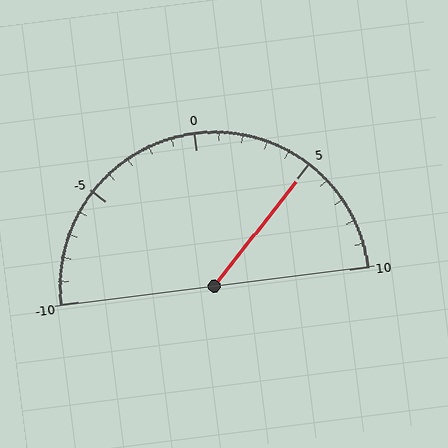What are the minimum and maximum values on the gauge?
The gauge ranges from -10 to 10.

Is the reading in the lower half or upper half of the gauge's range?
The reading is in the upper half of the range (-10 to 10).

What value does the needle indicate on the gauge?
The needle indicates approximately 5.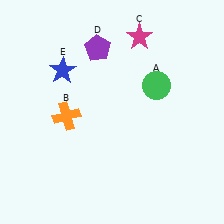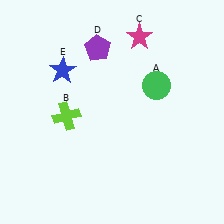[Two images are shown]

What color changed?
The cross (B) changed from orange in Image 1 to lime in Image 2.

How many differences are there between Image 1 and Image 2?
There is 1 difference between the two images.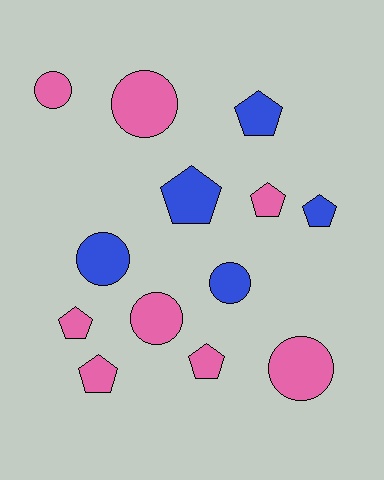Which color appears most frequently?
Pink, with 8 objects.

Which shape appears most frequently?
Pentagon, with 7 objects.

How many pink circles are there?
There are 4 pink circles.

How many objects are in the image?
There are 13 objects.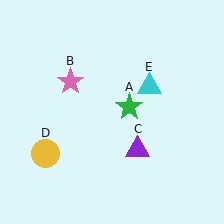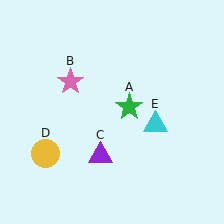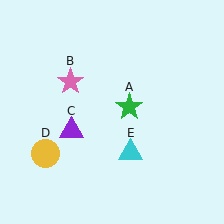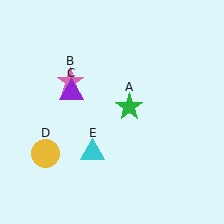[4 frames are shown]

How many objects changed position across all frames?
2 objects changed position: purple triangle (object C), cyan triangle (object E).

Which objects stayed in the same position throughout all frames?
Green star (object A) and pink star (object B) and yellow circle (object D) remained stationary.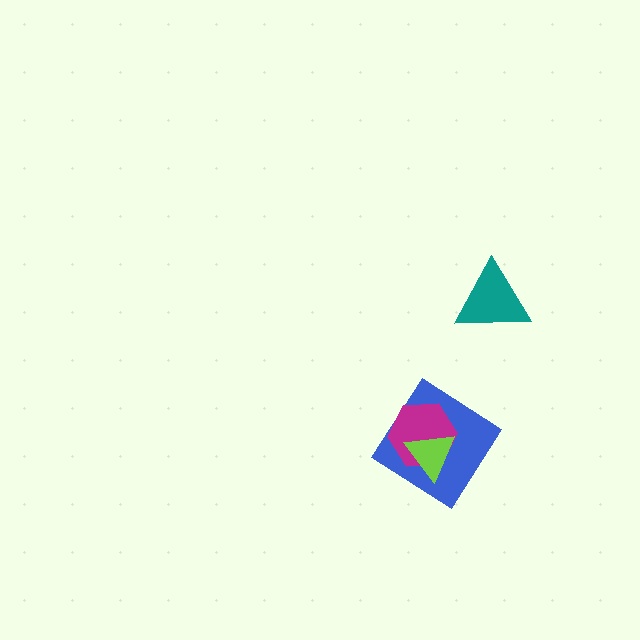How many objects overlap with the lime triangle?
2 objects overlap with the lime triangle.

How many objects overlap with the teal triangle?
0 objects overlap with the teal triangle.